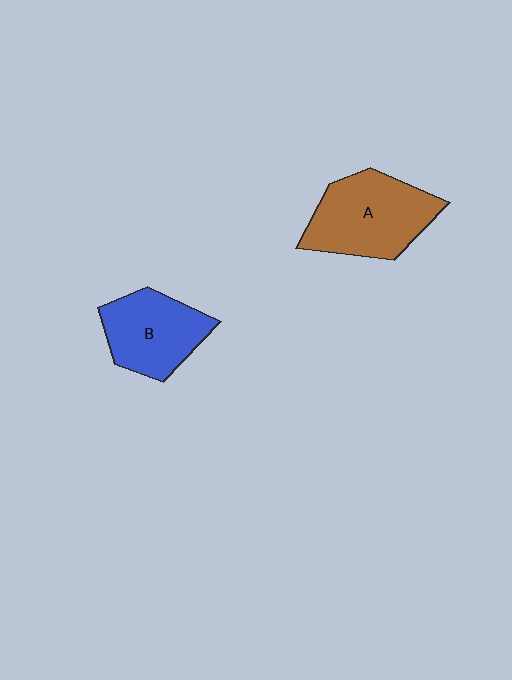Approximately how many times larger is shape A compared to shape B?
Approximately 1.2 times.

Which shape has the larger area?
Shape A (brown).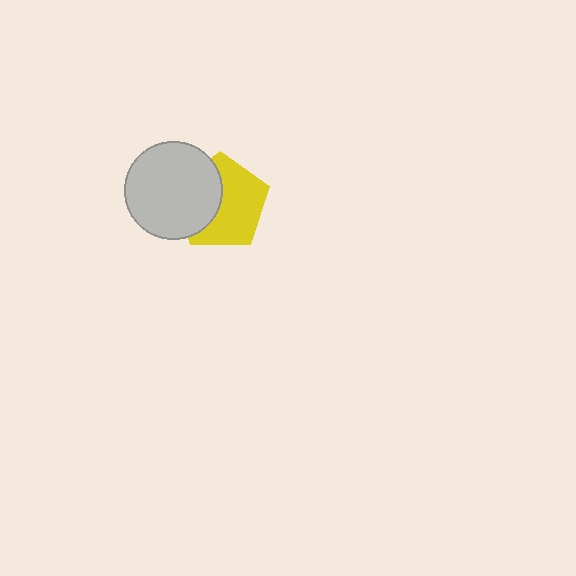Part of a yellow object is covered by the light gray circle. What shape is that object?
It is a pentagon.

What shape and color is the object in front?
The object in front is a light gray circle.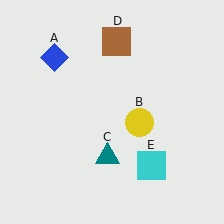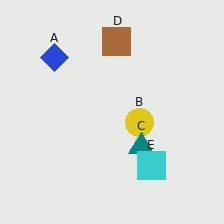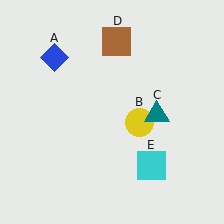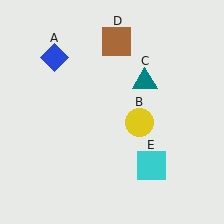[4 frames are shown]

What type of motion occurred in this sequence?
The teal triangle (object C) rotated counterclockwise around the center of the scene.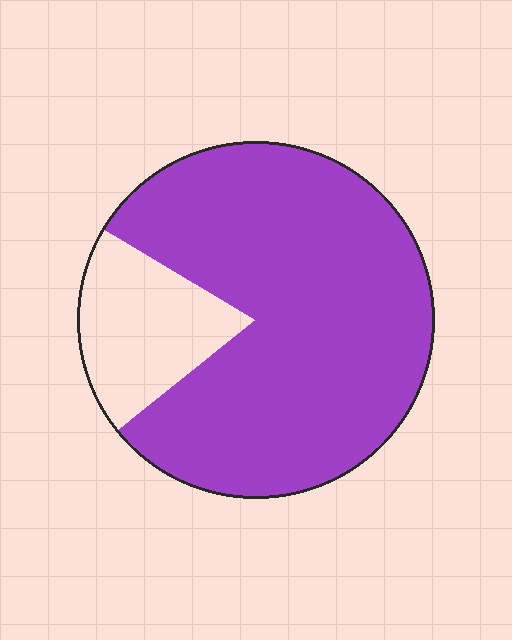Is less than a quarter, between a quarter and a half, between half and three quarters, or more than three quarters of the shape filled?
More than three quarters.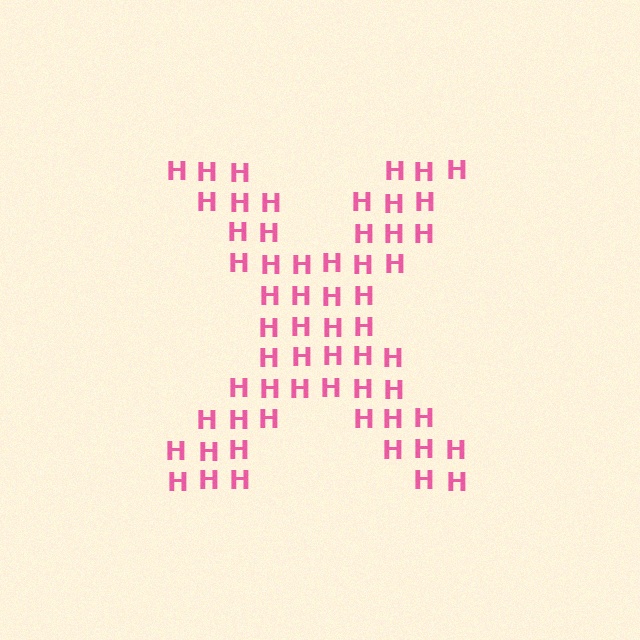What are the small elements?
The small elements are letter H's.